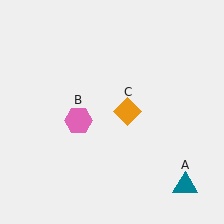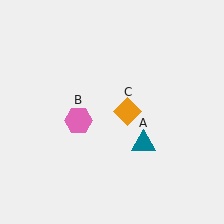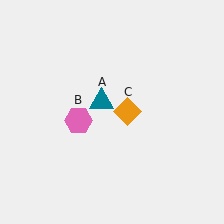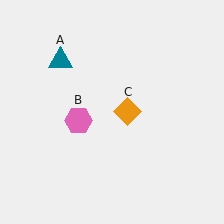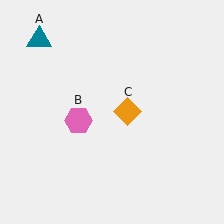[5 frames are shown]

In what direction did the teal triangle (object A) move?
The teal triangle (object A) moved up and to the left.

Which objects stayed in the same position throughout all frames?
Pink hexagon (object B) and orange diamond (object C) remained stationary.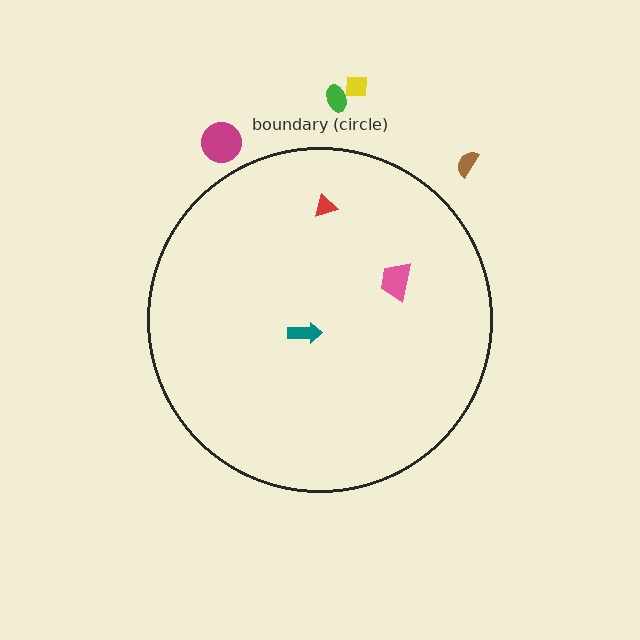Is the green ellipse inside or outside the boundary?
Outside.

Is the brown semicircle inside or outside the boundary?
Outside.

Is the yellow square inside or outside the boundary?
Outside.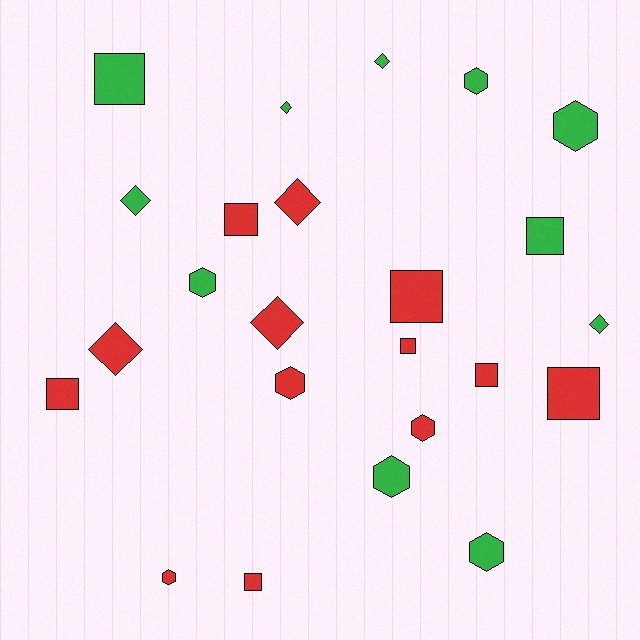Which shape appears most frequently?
Square, with 9 objects.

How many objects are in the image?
There are 24 objects.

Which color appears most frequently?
Red, with 13 objects.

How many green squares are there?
There are 2 green squares.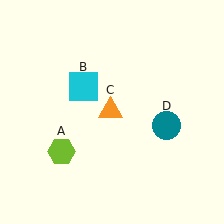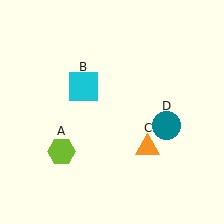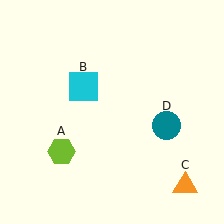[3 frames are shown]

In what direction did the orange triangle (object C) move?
The orange triangle (object C) moved down and to the right.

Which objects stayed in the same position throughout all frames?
Lime hexagon (object A) and cyan square (object B) and teal circle (object D) remained stationary.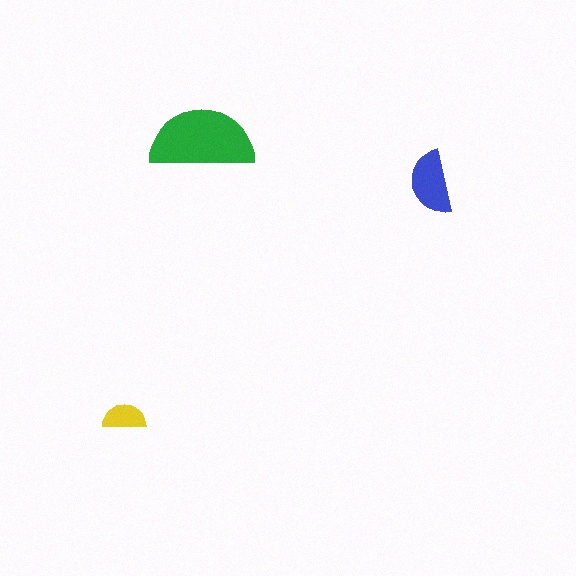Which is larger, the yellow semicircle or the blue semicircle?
The blue one.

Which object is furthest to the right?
The blue semicircle is rightmost.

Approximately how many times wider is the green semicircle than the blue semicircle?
About 1.5 times wider.